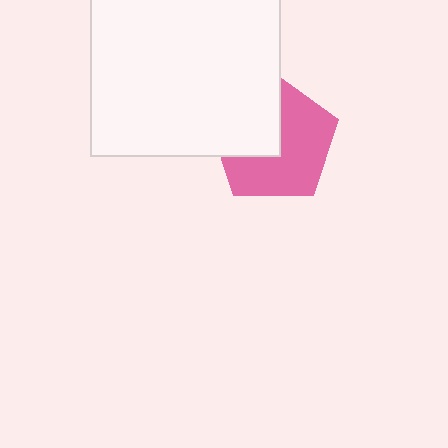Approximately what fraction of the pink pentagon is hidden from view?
Roughly 40% of the pink pentagon is hidden behind the white square.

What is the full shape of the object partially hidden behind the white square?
The partially hidden object is a pink pentagon.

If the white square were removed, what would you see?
You would see the complete pink pentagon.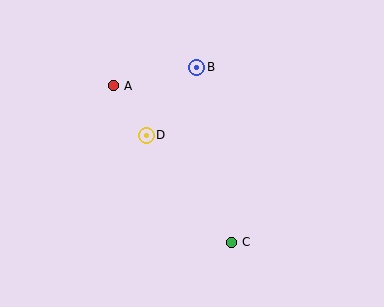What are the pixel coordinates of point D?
Point D is at (146, 135).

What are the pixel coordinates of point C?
Point C is at (232, 242).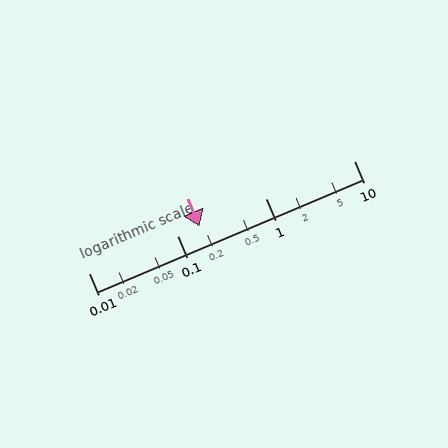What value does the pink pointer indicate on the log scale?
The pointer indicates approximately 0.18.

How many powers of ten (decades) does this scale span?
The scale spans 3 decades, from 0.01 to 10.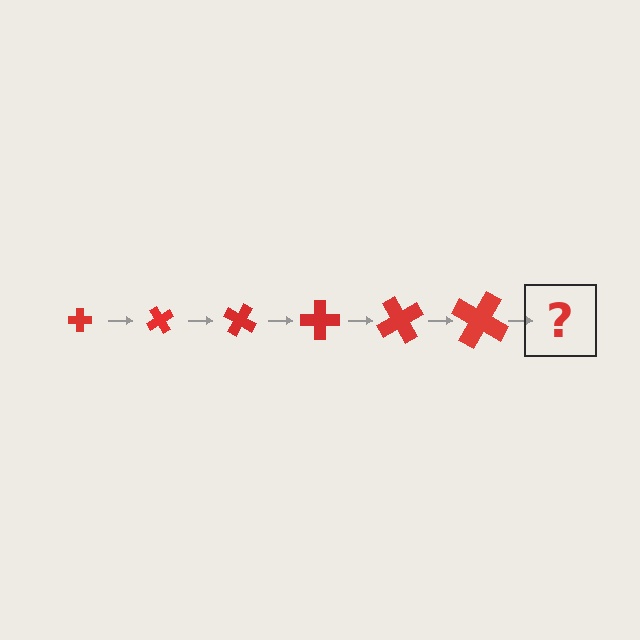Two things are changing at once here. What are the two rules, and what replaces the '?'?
The two rules are that the cross grows larger each step and it rotates 60 degrees each step. The '?' should be a cross, larger than the previous one and rotated 360 degrees from the start.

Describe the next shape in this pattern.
It should be a cross, larger than the previous one and rotated 360 degrees from the start.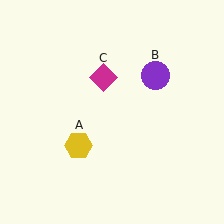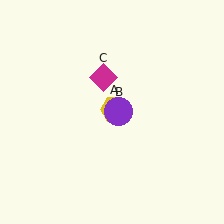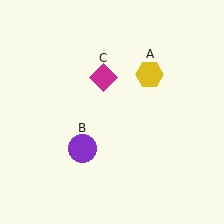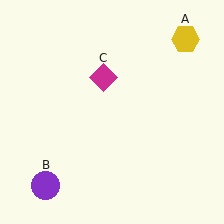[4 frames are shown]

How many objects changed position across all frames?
2 objects changed position: yellow hexagon (object A), purple circle (object B).